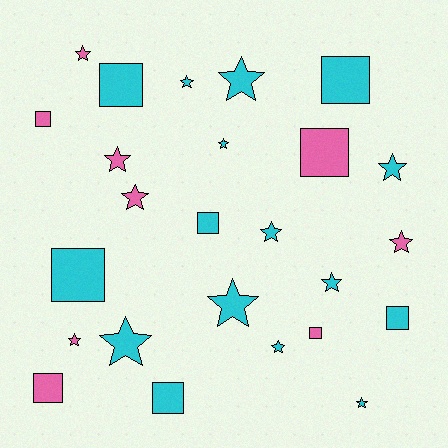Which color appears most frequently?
Cyan, with 16 objects.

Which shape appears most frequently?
Star, with 15 objects.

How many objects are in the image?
There are 25 objects.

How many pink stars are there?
There are 5 pink stars.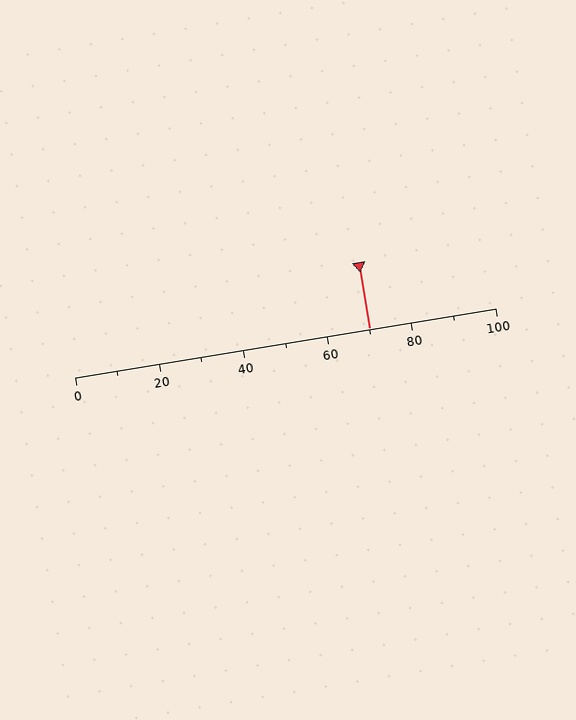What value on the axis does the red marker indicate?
The marker indicates approximately 70.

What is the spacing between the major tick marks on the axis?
The major ticks are spaced 20 apart.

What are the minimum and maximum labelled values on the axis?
The axis runs from 0 to 100.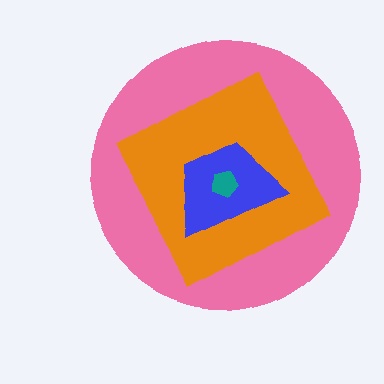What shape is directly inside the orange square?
The blue trapezoid.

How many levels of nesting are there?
4.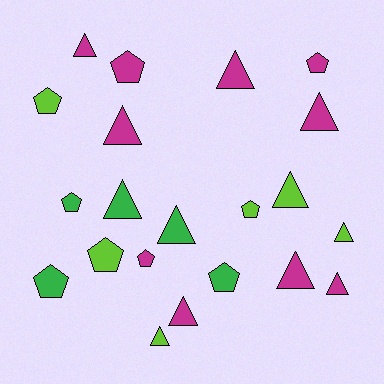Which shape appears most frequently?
Triangle, with 12 objects.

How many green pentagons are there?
There are 3 green pentagons.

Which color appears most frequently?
Magenta, with 10 objects.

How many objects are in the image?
There are 21 objects.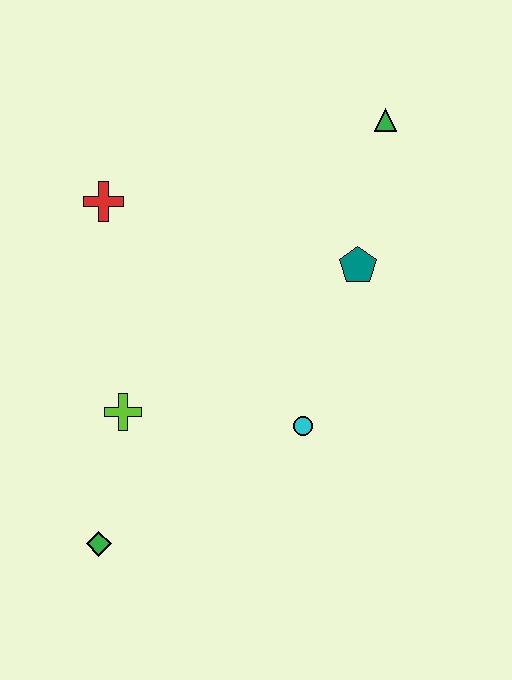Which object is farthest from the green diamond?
The green triangle is farthest from the green diamond.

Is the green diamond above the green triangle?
No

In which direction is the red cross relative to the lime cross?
The red cross is above the lime cross.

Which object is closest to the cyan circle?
The teal pentagon is closest to the cyan circle.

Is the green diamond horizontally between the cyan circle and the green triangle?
No